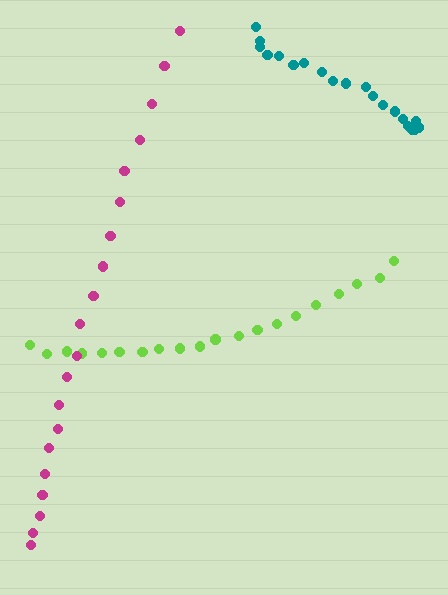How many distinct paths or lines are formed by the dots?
There are 3 distinct paths.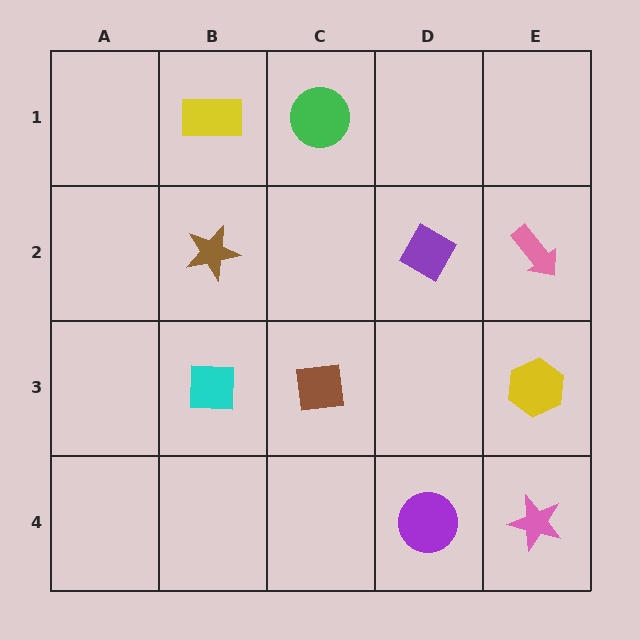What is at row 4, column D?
A purple circle.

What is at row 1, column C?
A green circle.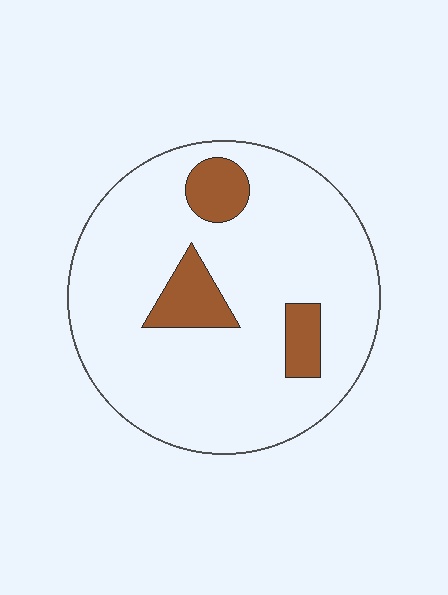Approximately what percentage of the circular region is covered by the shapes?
Approximately 15%.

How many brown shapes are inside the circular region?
3.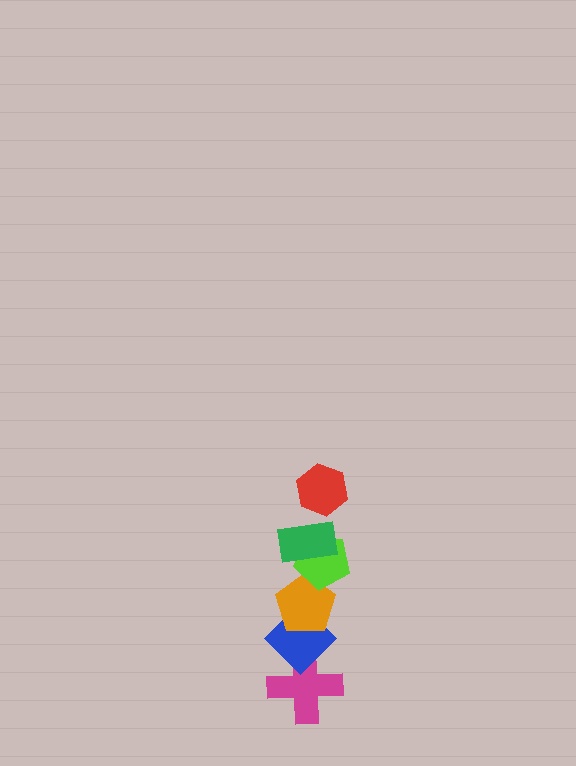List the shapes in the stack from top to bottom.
From top to bottom: the red hexagon, the green rectangle, the lime pentagon, the orange pentagon, the blue diamond, the magenta cross.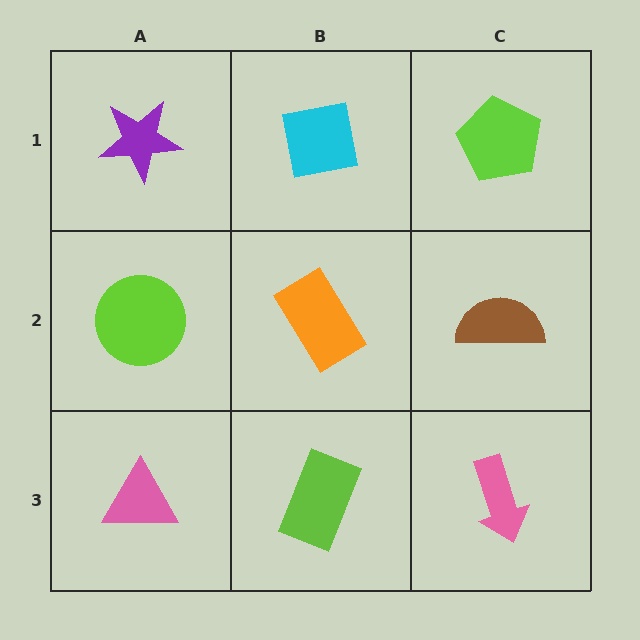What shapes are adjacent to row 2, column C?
A lime pentagon (row 1, column C), a pink arrow (row 3, column C), an orange rectangle (row 2, column B).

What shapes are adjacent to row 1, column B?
An orange rectangle (row 2, column B), a purple star (row 1, column A), a lime pentagon (row 1, column C).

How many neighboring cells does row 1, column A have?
2.